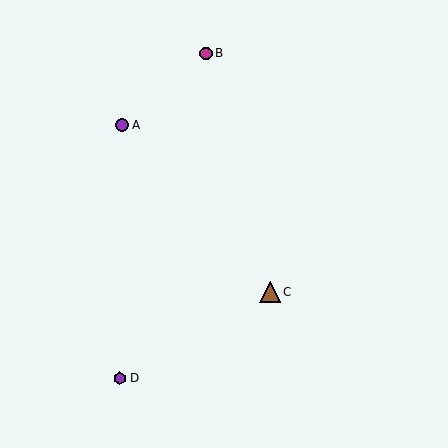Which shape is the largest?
The brown triangle (labeled C) is the largest.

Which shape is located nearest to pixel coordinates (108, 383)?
The purple hexagon (labeled D) at (120, 378) is nearest to that location.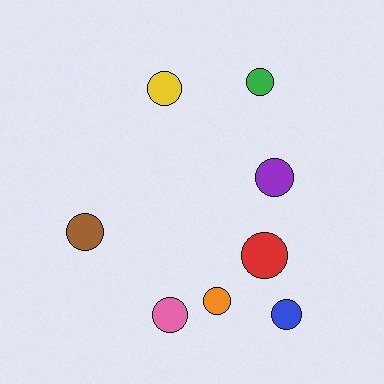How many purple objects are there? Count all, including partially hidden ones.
There is 1 purple object.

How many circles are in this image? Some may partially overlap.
There are 8 circles.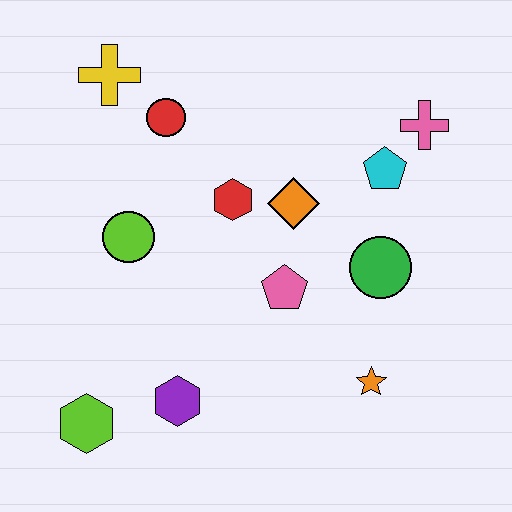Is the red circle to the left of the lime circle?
No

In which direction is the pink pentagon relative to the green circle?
The pink pentagon is to the left of the green circle.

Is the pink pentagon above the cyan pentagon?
No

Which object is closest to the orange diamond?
The red hexagon is closest to the orange diamond.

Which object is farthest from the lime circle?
The pink cross is farthest from the lime circle.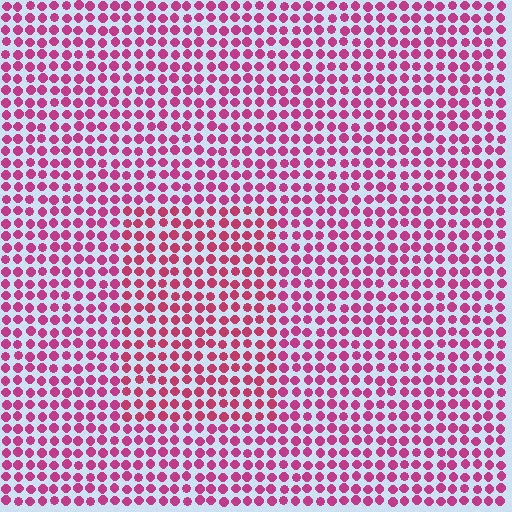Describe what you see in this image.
The image is filled with small magenta elements in a uniform arrangement. A rectangle-shaped region is visible where the elements are tinted to a slightly different hue, forming a subtle color boundary.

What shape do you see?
I see a rectangle.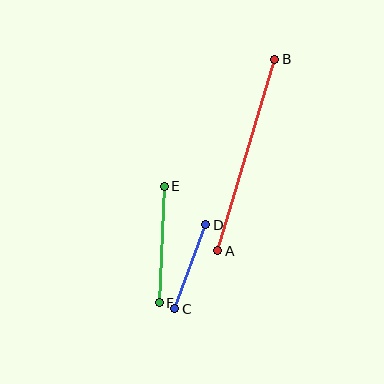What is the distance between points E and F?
The distance is approximately 117 pixels.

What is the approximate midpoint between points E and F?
The midpoint is at approximately (162, 245) pixels.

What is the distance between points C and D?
The distance is approximately 90 pixels.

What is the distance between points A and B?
The distance is approximately 200 pixels.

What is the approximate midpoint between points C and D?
The midpoint is at approximately (190, 267) pixels.